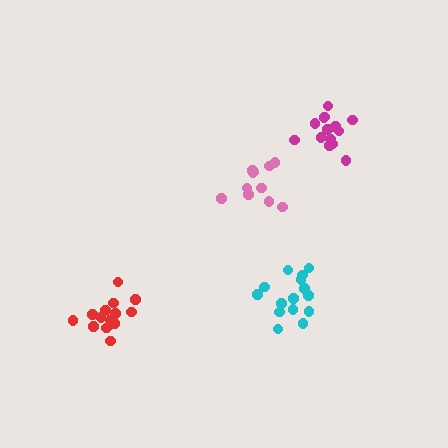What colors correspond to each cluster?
The clusters are colored: cyan, pink, red, magenta.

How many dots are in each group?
Group 1: 15 dots, Group 2: 11 dots, Group 3: 15 dots, Group 4: 14 dots (55 total).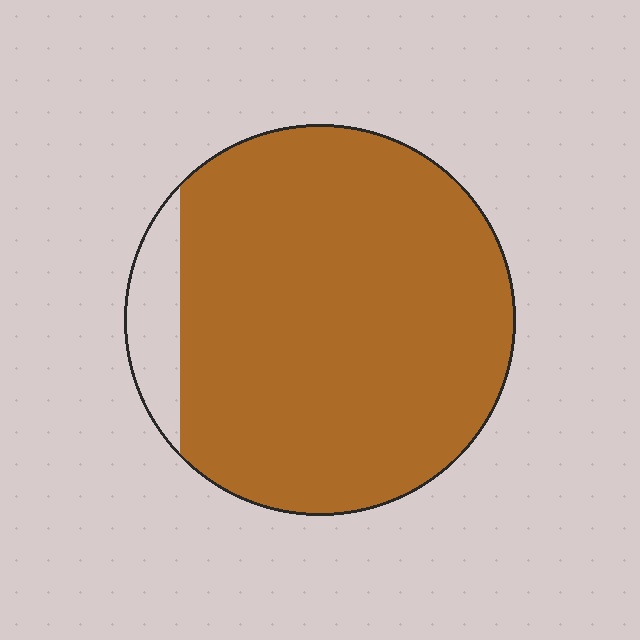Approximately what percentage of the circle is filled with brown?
Approximately 90%.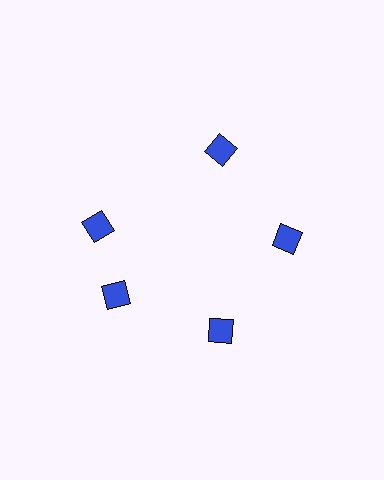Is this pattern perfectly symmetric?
No. The 5 blue diamonds are arranged in a ring, but one element near the 10 o'clock position is rotated out of alignment along the ring, breaking the 5-fold rotational symmetry.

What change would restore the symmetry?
The symmetry would be restored by rotating it back into even spacing with its neighbors so that all 5 diamonds sit at equal angles and equal distance from the center.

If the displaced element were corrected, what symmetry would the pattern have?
It would have 5-fold rotational symmetry — the pattern would map onto itself every 72 degrees.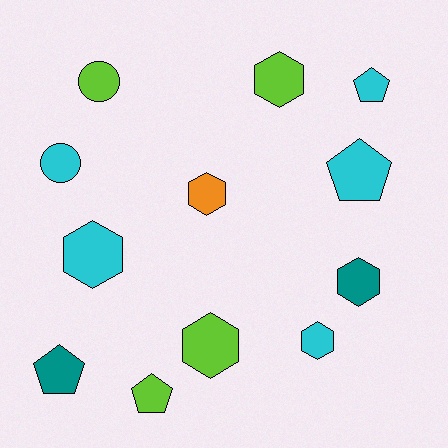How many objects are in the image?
There are 12 objects.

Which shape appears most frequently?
Hexagon, with 6 objects.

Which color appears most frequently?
Cyan, with 5 objects.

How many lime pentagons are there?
There is 1 lime pentagon.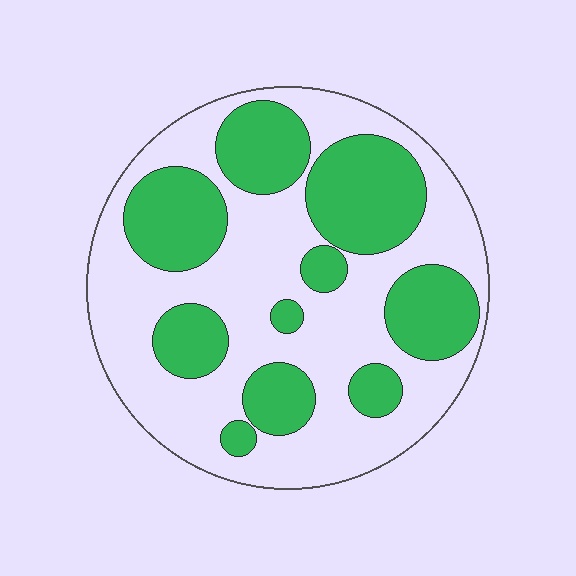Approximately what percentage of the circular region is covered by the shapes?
Approximately 40%.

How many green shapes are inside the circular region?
10.